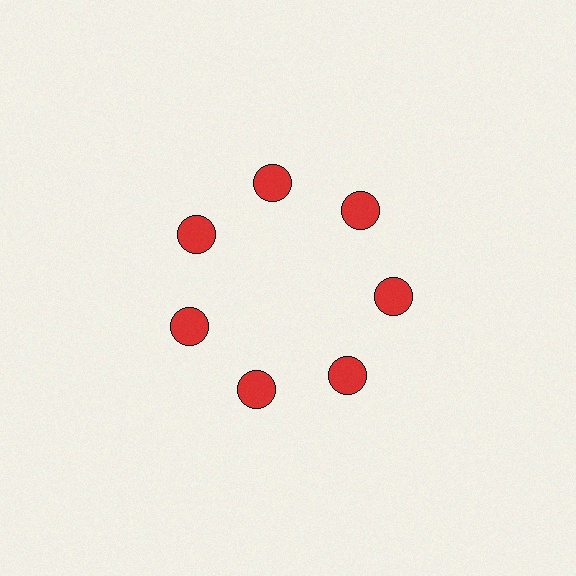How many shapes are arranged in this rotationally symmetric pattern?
There are 7 shapes, arranged in 7 groups of 1.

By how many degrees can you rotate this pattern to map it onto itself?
The pattern maps onto itself every 51 degrees of rotation.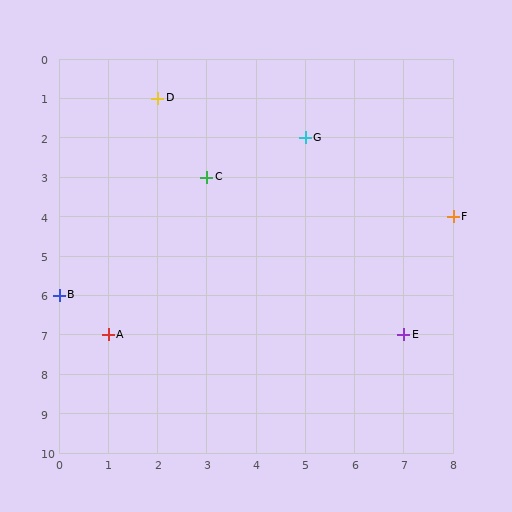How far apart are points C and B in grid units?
Points C and B are 3 columns and 3 rows apart (about 4.2 grid units diagonally).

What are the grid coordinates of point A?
Point A is at grid coordinates (1, 7).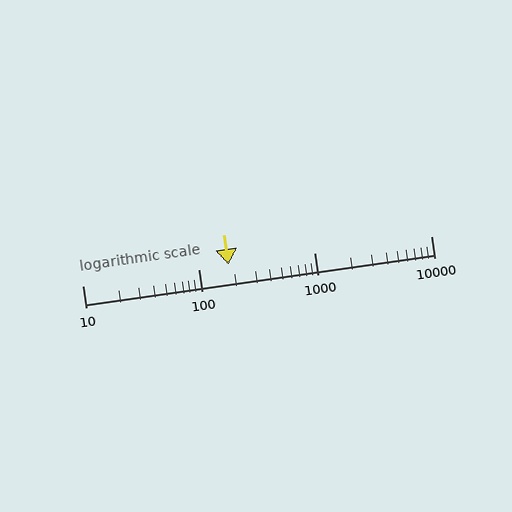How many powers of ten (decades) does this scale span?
The scale spans 3 decades, from 10 to 10000.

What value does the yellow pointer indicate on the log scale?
The pointer indicates approximately 180.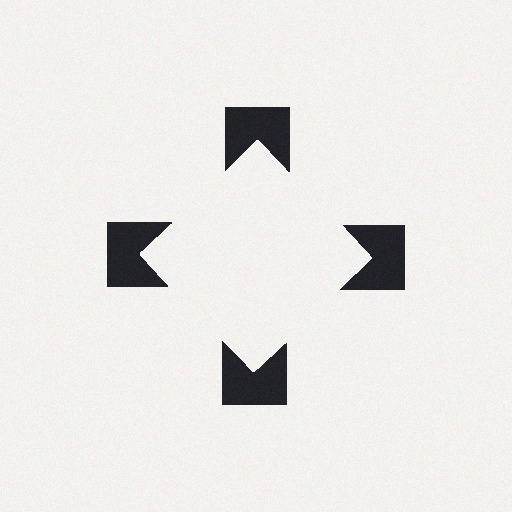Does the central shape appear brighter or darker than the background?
It typically appears slightly brighter than the background, even though no actual brightness change is drawn.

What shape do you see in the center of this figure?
An illusory square — its edges are inferred from the aligned wedge cuts in the notched squares, not physically drawn.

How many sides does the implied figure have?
4 sides.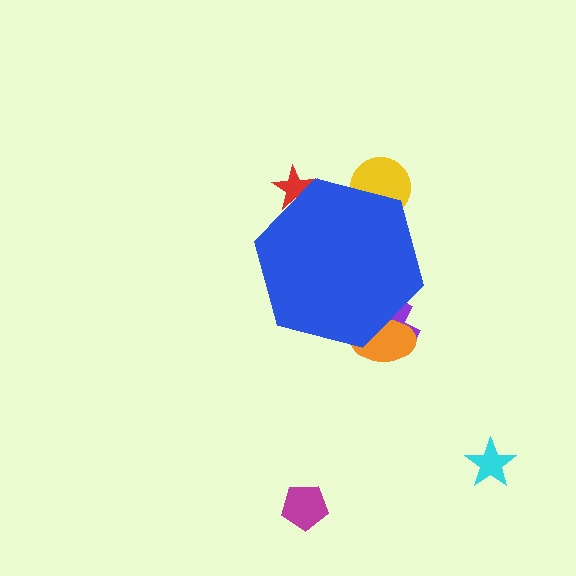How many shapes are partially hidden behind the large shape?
4 shapes are partially hidden.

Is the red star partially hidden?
Yes, the red star is partially hidden behind the blue hexagon.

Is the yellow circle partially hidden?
Yes, the yellow circle is partially hidden behind the blue hexagon.